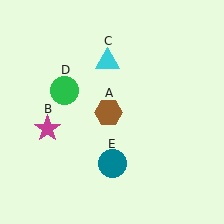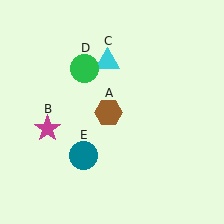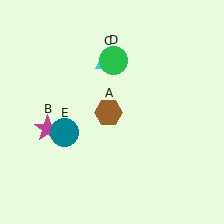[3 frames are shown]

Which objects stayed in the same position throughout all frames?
Brown hexagon (object A) and magenta star (object B) and cyan triangle (object C) remained stationary.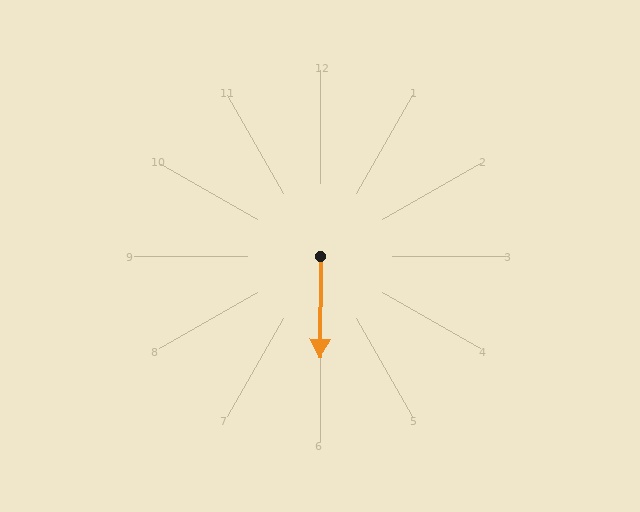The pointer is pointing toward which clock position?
Roughly 6 o'clock.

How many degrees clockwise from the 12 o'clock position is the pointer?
Approximately 180 degrees.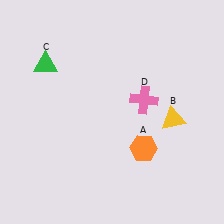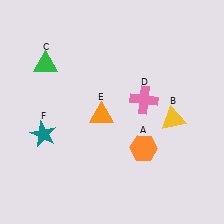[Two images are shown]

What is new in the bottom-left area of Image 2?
An orange triangle (E) was added in the bottom-left area of Image 2.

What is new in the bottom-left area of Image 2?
A teal star (F) was added in the bottom-left area of Image 2.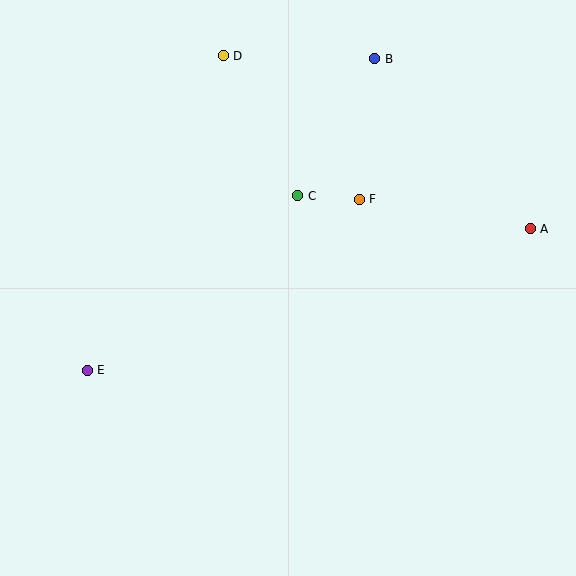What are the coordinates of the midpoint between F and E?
The midpoint between F and E is at (223, 285).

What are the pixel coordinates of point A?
Point A is at (530, 229).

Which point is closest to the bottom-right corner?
Point A is closest to the bottom-right corner.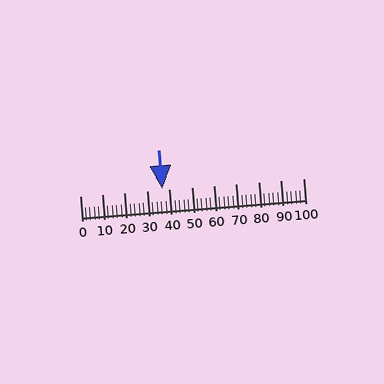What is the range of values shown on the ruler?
The ruler shows values from 0 to 100.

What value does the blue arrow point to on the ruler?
The blue arrow points to approximately 37.